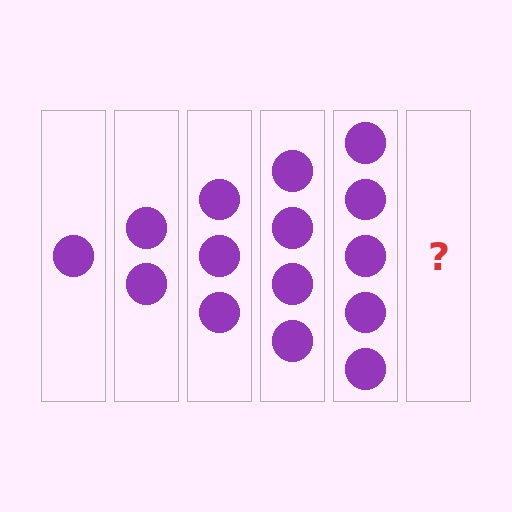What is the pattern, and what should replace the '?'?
The pattern is that each step adds one more circle. The '?' should be 6 circles.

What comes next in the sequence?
The next element should be 6 circles.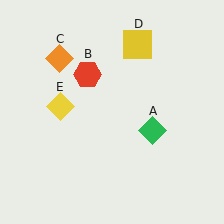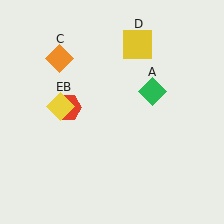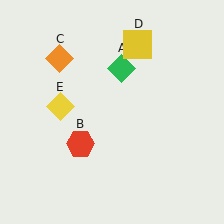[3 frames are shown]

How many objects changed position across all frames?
2 objects changed position: green diamond (object A), red hexagon (object B).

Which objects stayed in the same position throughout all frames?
Orange diamond (object C) and yellow square (object D) and yellow diamond (object E) remained stationary.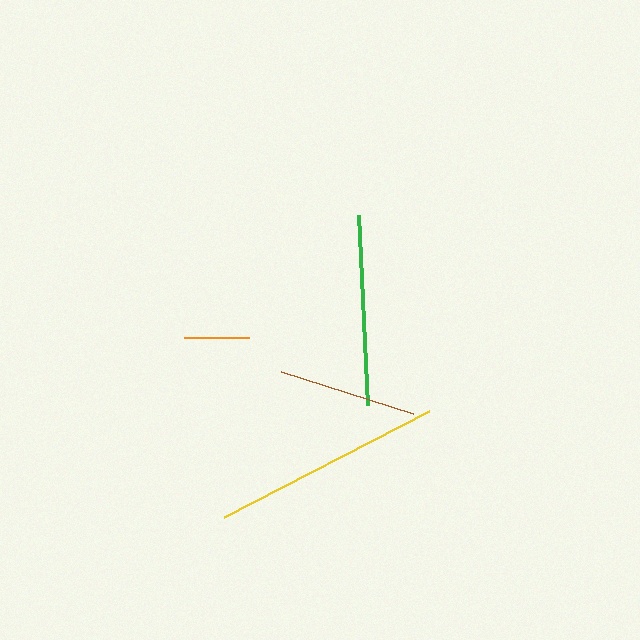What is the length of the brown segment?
The brown segment is approximately 138 pixels long.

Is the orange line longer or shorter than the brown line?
The brown line is longer than the orange line.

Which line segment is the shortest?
The orange line is the shortest at approximately 65 pixels.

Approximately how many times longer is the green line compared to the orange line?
The green line is approximately 2.9 times the length of the orange line.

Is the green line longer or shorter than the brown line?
The green line is longer than the brown line.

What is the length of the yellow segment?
The yellow segment is approximately 231 pixels long.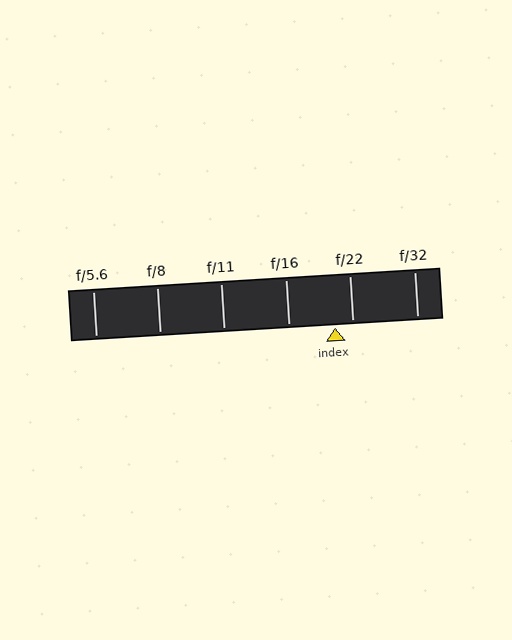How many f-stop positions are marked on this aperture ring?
There are 6 f-stop positions marked.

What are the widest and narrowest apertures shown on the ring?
The widest aperture shown is f/5.6 and the narrowest is f/32.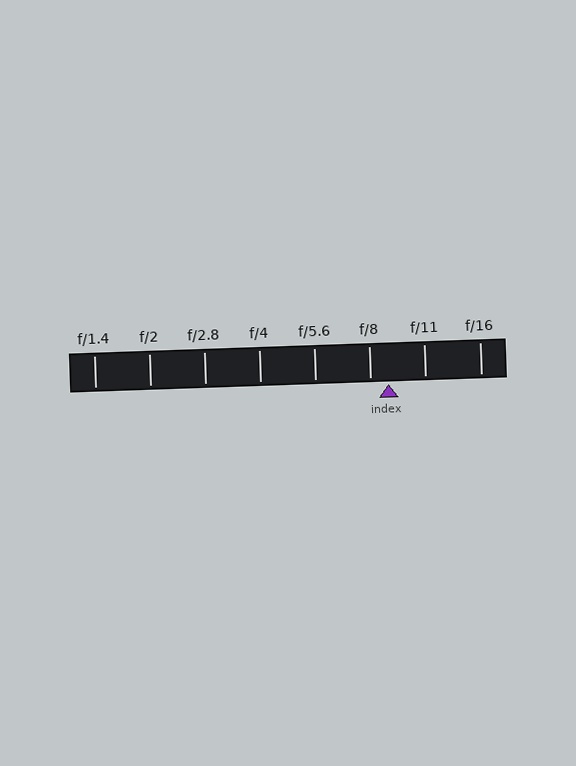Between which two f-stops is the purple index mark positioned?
The index mark is between f/8 and f/11.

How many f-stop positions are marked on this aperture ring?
There are 8 f-stop positions marked.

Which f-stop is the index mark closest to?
The index mark is closest to f/8.